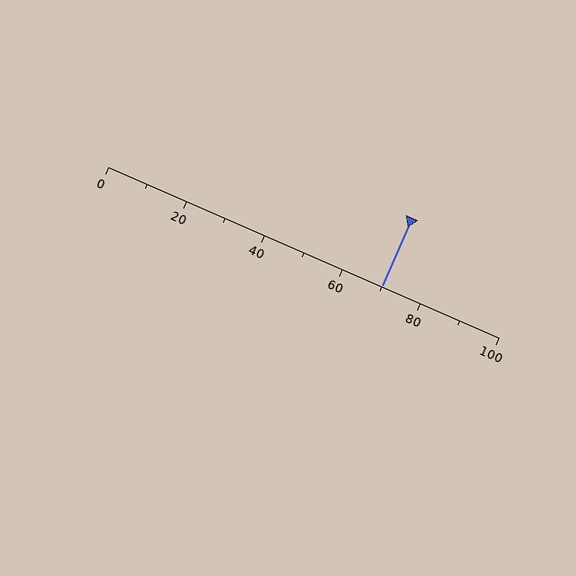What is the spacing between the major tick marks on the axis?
The major ticks are spaced 20 apart.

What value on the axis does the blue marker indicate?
The marker indicates approximately 70.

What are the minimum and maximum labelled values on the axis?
The axis runs from 0 to 100.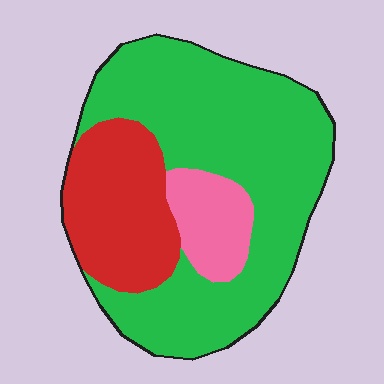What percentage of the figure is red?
Red covers roughly 25% of the figure.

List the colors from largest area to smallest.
From largest to smallest: green, red, pink.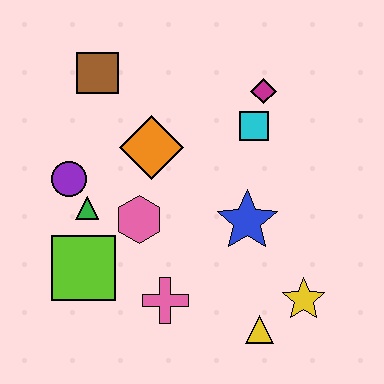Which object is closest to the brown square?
The orange diamond is closest to the brown square.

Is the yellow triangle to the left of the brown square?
No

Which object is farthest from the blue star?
The brown square is farthest from the blue star.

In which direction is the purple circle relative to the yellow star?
The purple circle is to the left of the yellow star.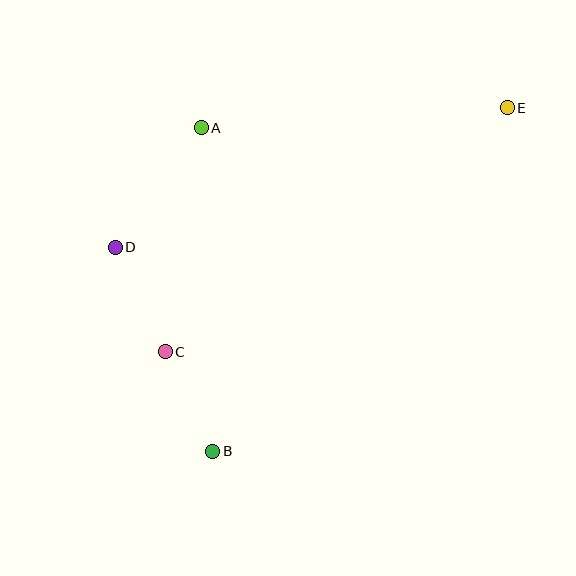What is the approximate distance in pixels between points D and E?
The distance between D and E is approximately 416 pixels.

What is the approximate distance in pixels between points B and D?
The distance between B and D is approximately 226 pixels.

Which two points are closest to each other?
Points B and C are closest to each other.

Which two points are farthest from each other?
Points B and E are farthest from each other.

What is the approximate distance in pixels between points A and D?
The distance between A and D is approximately 148 pixels.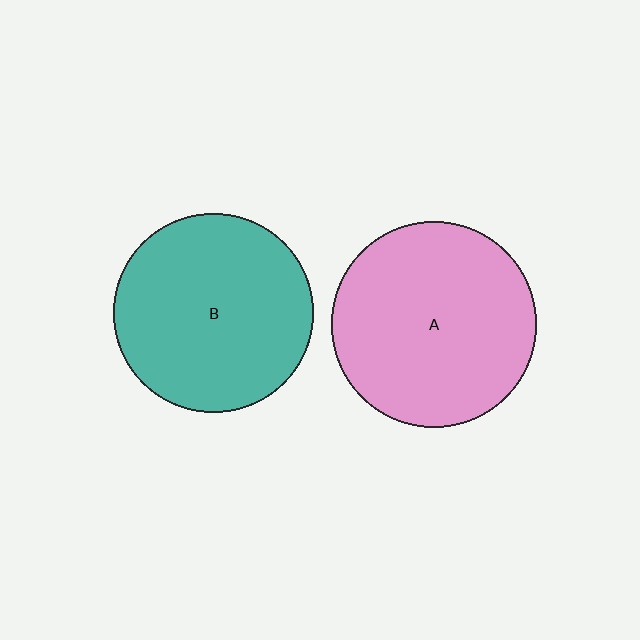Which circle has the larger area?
Circle A (pink).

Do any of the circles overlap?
No, none of the circles overlap.